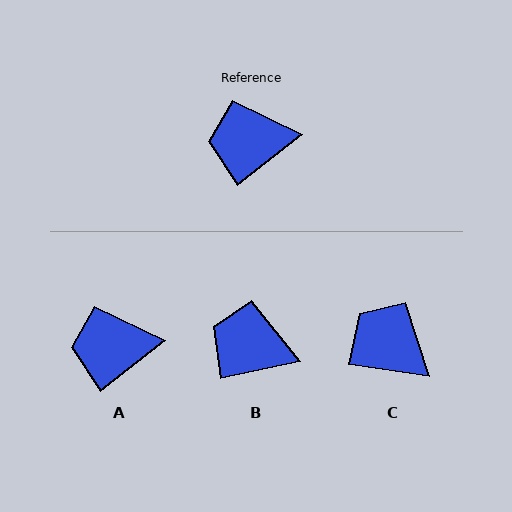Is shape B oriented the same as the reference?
No, it is off by about 26 degrees.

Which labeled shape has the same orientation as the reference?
A.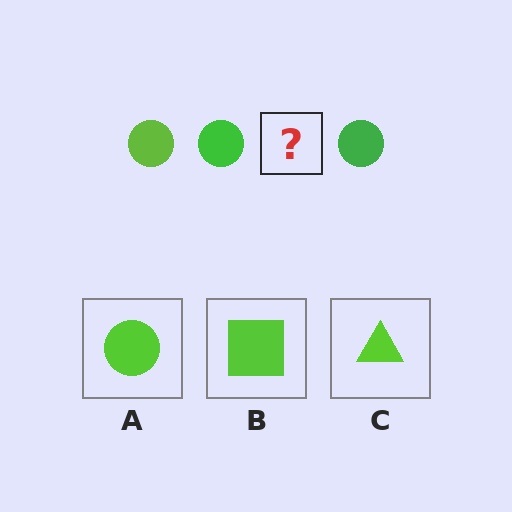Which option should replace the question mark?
Option A.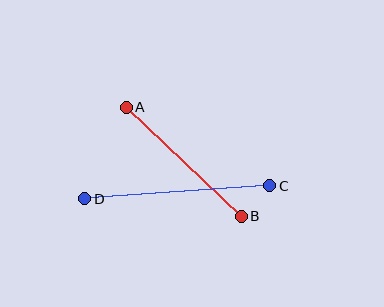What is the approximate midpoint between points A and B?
The midpoint is at approximately (184, 162) pixels.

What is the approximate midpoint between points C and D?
The midpoint is at approximately (177, 192) pixels.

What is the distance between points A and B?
The distance is approximately 158 pixels.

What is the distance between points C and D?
The distance is approximately 185 pixels.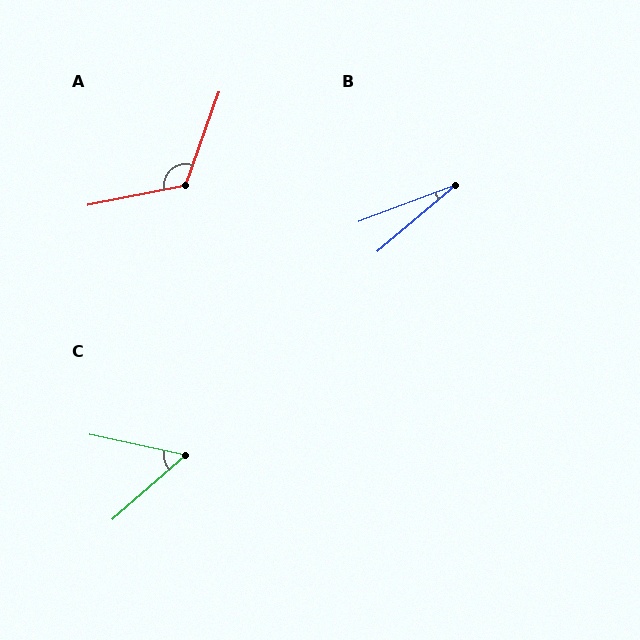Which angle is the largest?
A, at approximately 121 degrees.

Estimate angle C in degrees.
Approximately 53 degrees.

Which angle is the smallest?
B, at approximately 19 degrees.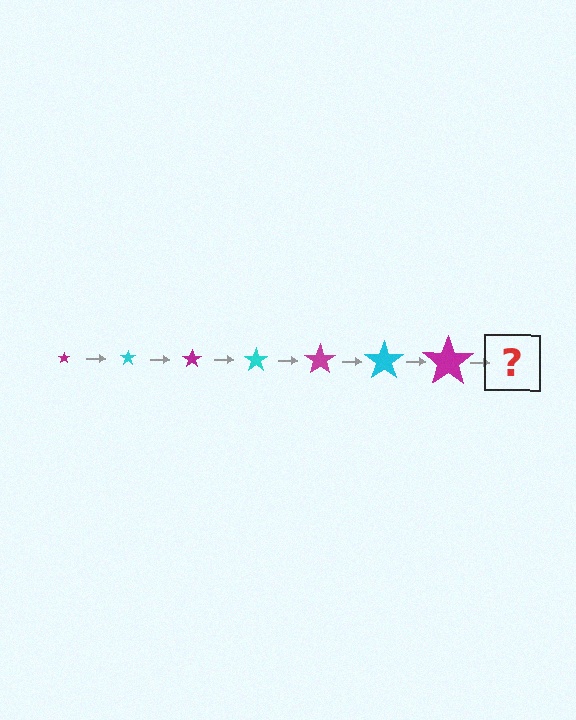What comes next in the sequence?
The next element should be a cyan star, larger than the previous one.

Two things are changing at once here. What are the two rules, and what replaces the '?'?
The two rules are that the star grows larger each step and the color cycles through magenta and cyan. The '?' should be a cyan star, larger than the previous one.